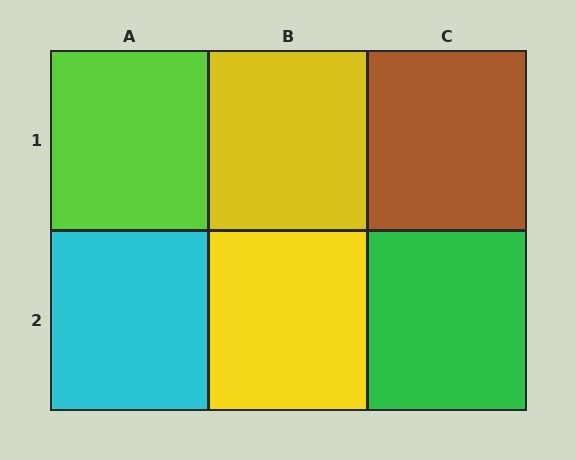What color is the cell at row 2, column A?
Cyan.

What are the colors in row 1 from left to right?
Lime, yellow, brown.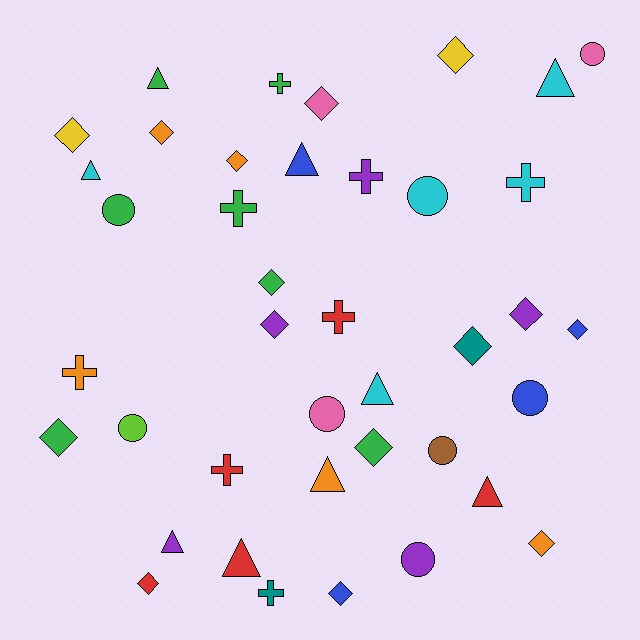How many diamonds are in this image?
There are 15 diamonds.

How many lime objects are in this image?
There is 1 lime object.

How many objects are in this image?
There are 40 objects.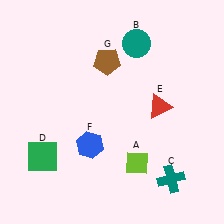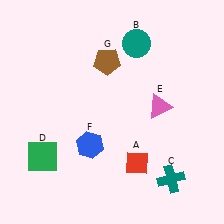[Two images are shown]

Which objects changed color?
A changed from lime to red. E changed from red to pink.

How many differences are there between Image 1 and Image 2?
There are 2 differences between the two images.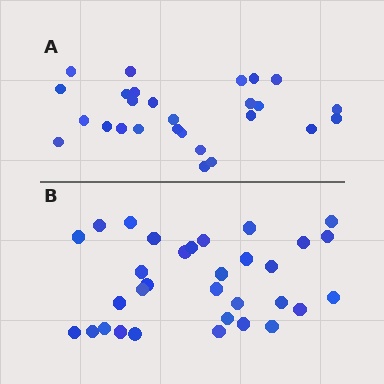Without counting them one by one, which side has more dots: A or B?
Region B (the bottom region) has more dots.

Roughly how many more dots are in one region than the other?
Region B has about 5 more dots than region A.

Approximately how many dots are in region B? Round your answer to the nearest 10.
About 30 dots. (The exact count is 32, which rounds to 30.)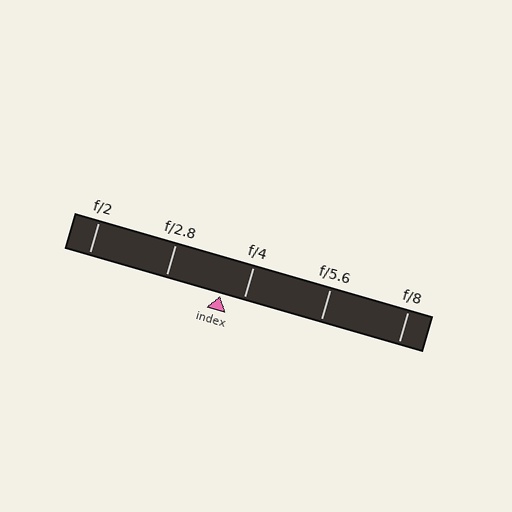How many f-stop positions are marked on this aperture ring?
There are 5 f-stop positions marked.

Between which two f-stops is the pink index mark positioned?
The index mark is between f/2.8 and f/4.